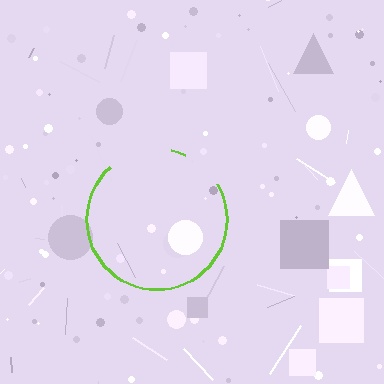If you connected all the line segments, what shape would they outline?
They would outline a circle.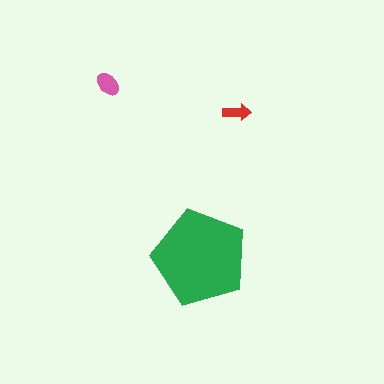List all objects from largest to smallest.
The green pentagon, the pink ellipse, the red arrow.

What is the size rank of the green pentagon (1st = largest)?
1st.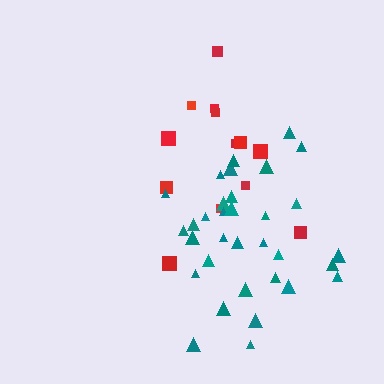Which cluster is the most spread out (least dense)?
Red.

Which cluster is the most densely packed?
Teal.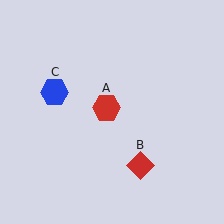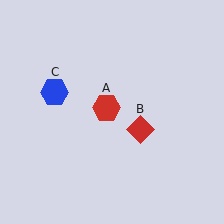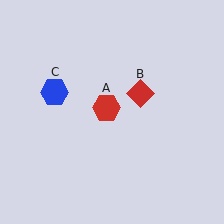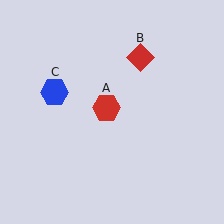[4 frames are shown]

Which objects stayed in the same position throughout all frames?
Red hexagon (object A) and blue hexagon (object C) remained stationary.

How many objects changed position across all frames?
1 object changed position: red diamond (object B).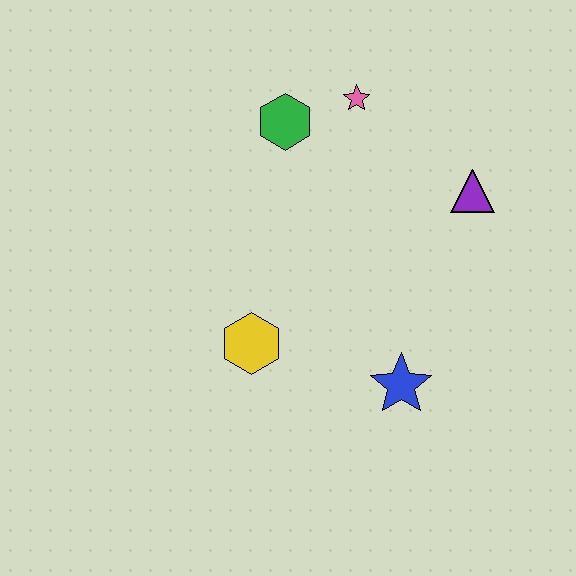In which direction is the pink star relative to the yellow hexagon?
The pink star is above the yellow hexagon.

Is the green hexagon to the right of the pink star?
No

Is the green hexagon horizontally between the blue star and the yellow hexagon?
Yes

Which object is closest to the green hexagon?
The pink star is closest to the green hexagon.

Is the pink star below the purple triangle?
No